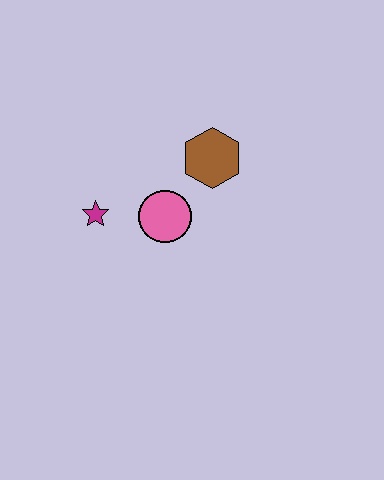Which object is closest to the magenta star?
The pink circle is closest to the magenta star.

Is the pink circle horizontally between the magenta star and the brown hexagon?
Yes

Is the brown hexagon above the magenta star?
Yes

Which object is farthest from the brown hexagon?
The magenta star is farthest from the brown hexagon.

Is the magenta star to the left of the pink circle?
Yes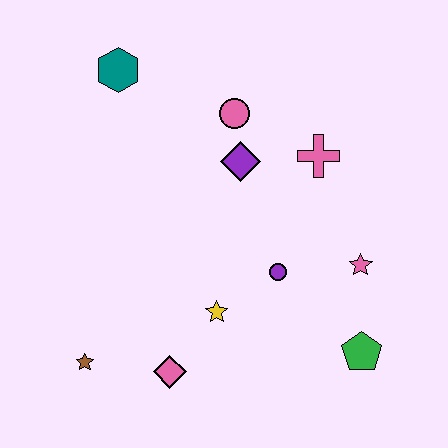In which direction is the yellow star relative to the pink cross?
The yellow star is below the pink cross.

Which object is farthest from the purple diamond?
The brown star is farthest from the purple diamond.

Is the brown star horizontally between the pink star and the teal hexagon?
No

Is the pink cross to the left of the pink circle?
No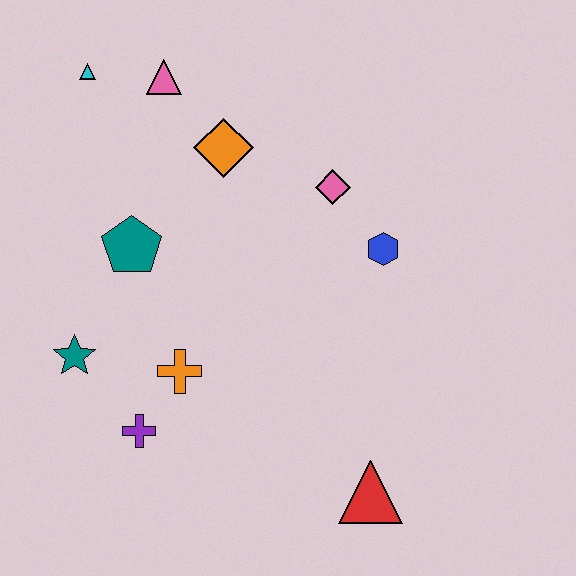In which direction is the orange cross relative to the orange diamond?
The orange cross is below the orange diamond.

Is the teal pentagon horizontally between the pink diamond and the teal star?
Yes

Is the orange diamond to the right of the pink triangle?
Yes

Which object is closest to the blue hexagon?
The pink diamond is closest to the blue hexagon.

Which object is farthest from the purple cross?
The cyan triangle is farthest from the purple cross.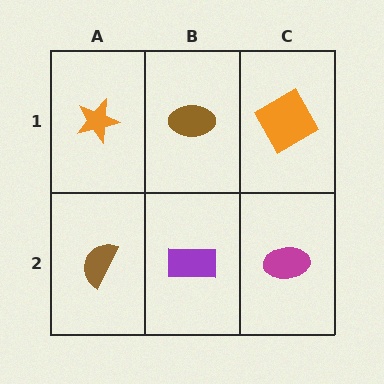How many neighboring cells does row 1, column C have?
2.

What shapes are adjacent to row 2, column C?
An orange square (row 1, column C), a purple rectangle (row 2, column B).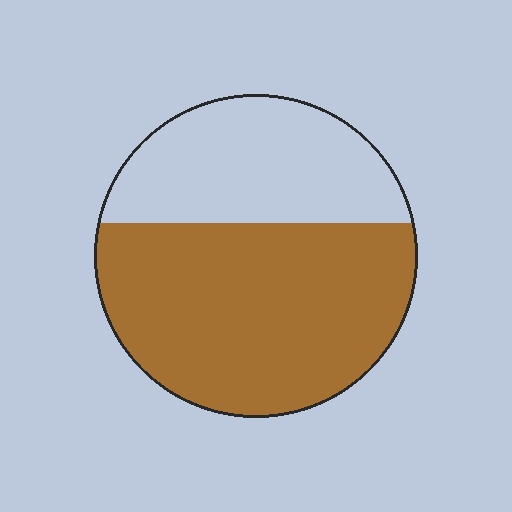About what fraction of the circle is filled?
About five eighths (5/8).